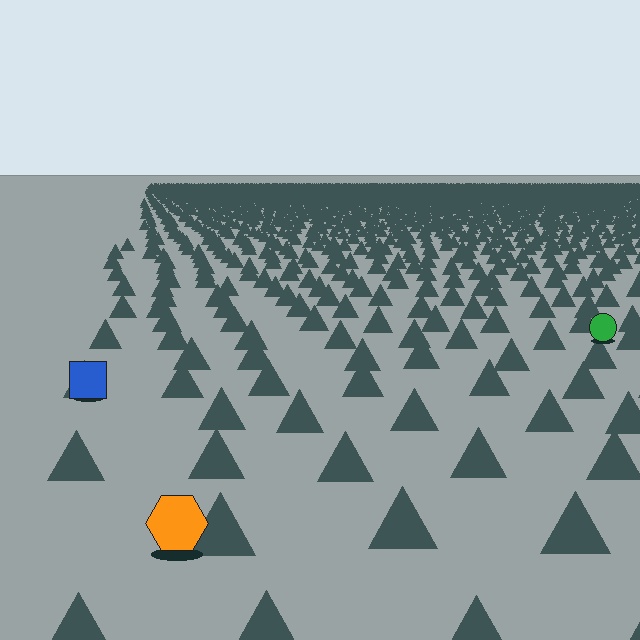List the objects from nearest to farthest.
From nearest to farthest: the orange hexagon, the blue square, the green circle.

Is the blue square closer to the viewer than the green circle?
Yes. The blue square is closer — you can tell from the texture gradient: the ground texture is coarser near it.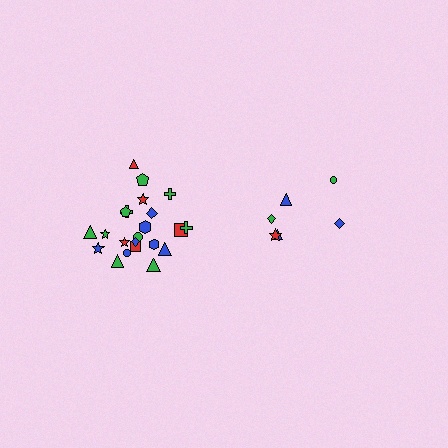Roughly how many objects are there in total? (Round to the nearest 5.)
Roughly 30 objects in total.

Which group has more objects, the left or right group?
The left group.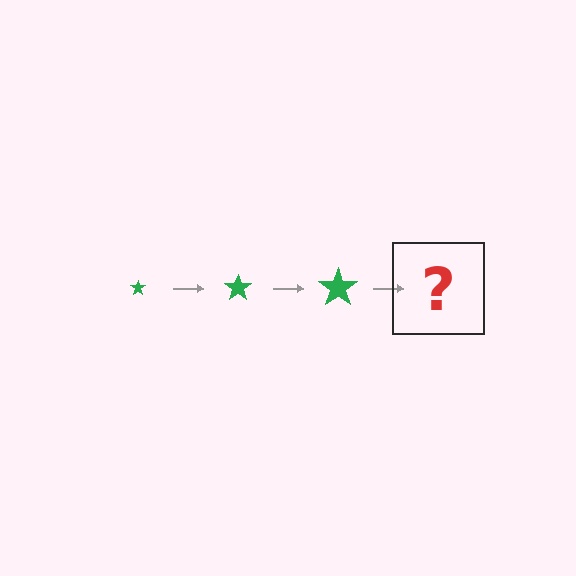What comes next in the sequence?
The next element should be a green star, larger than the previous one.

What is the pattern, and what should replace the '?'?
The pattern is that the star gets progressively larger each step. The '?' should be a green star, larger than the previous one.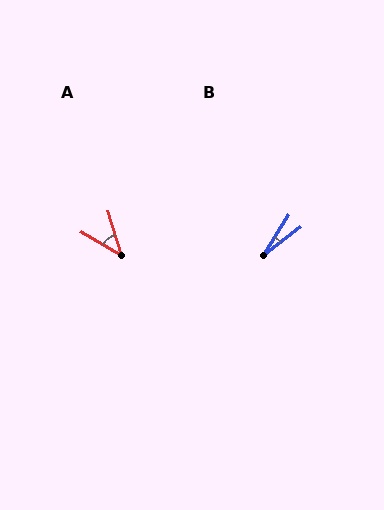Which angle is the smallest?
B, at approximately 21 degrees.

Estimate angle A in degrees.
Approximately 42 degrees.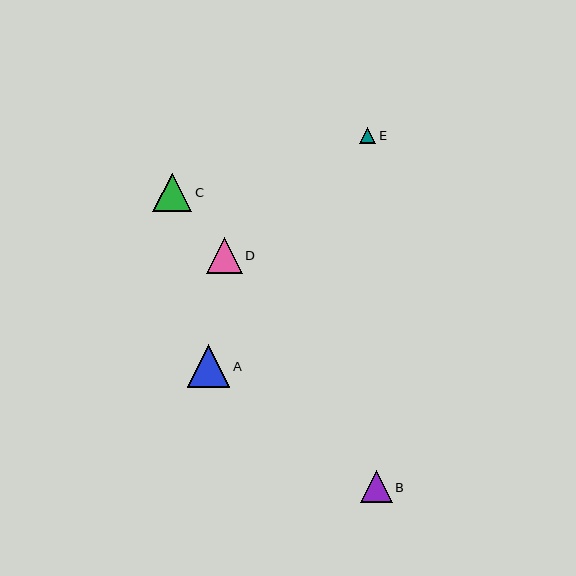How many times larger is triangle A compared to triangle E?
Triangle A is approximately 2.7 times the size of triangle E.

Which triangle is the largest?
Triangle A is the largest with a size of approximately 43 pixels.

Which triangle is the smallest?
Triangle E is the smallest with a size of approximately 16 pixels.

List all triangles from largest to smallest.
From largest to smallest: A, C, D, B, E.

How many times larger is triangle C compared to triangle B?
Triangle C is approximately 1.2 times the size of triangle B.